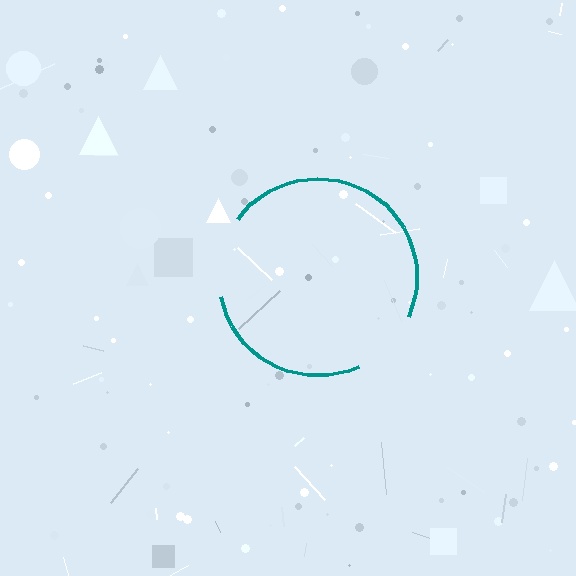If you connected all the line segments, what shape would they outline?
They would outline a circle.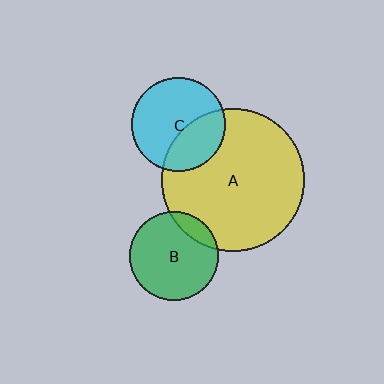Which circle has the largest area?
Circle A (yellow).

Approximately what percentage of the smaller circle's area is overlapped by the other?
Approximately 35%.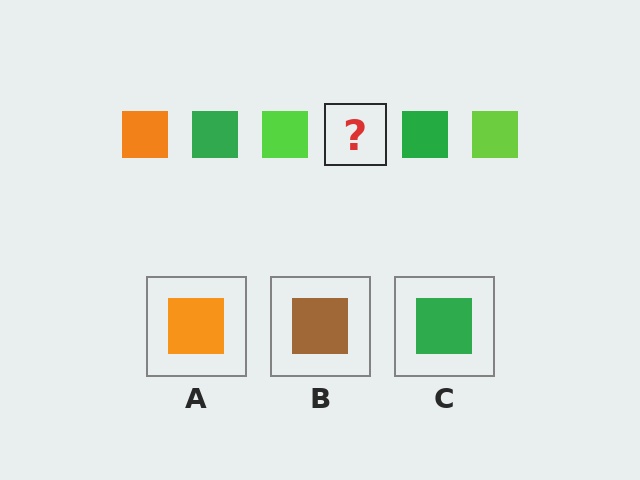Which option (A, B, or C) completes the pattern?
A.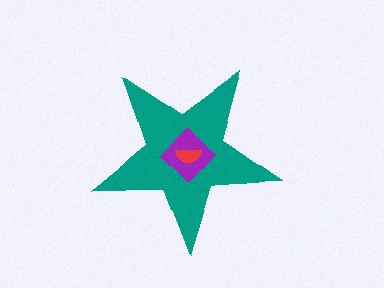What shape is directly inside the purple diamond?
The red semicircle.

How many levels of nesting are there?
3.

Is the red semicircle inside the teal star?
Yes.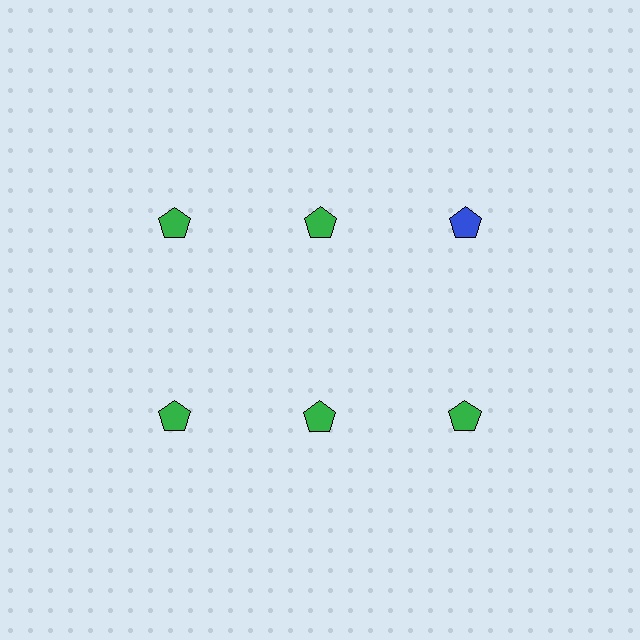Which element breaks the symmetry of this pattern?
The blue pentagon in the top row, center column breaks the symmetry. All other shapes are green pentagons.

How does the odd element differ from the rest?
It has a different color: blue instead of green.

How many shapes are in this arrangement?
There are 6 shapes arranged in a grid pattern.